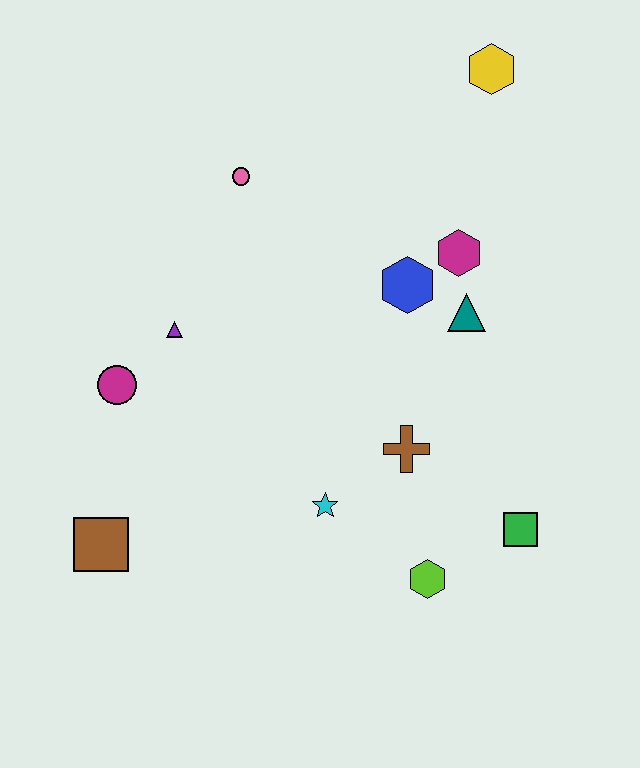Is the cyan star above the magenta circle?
No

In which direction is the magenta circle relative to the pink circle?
The magenta circle is below the pink circle.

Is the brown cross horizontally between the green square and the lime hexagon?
No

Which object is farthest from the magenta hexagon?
The brown square is farthest from the magenta hexagon.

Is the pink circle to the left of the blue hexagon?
Yes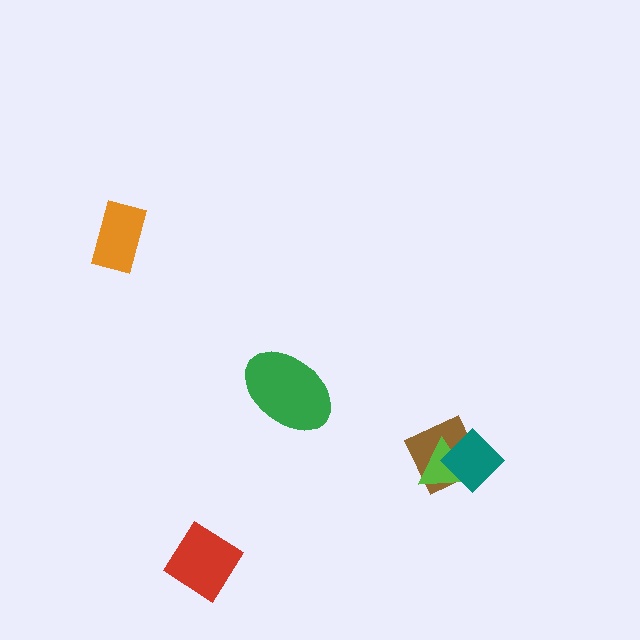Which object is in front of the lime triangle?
The teal diamond is in front of the lime triangle.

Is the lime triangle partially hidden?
Yes, it is partially covered by another shape.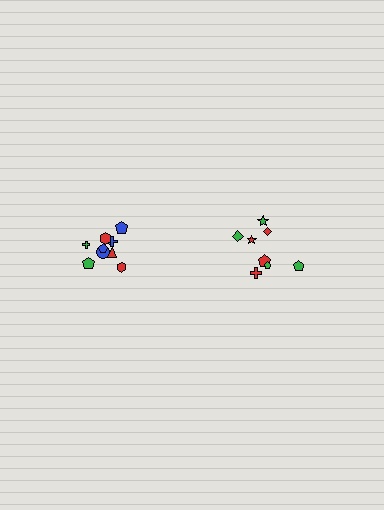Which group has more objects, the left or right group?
The left group.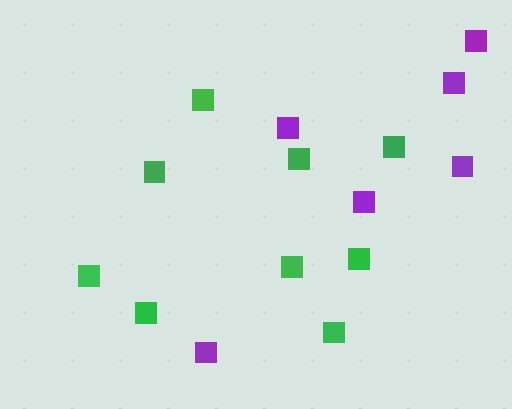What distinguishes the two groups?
There are 2 groups: one group of green squares (9) and one group of purple squares (6).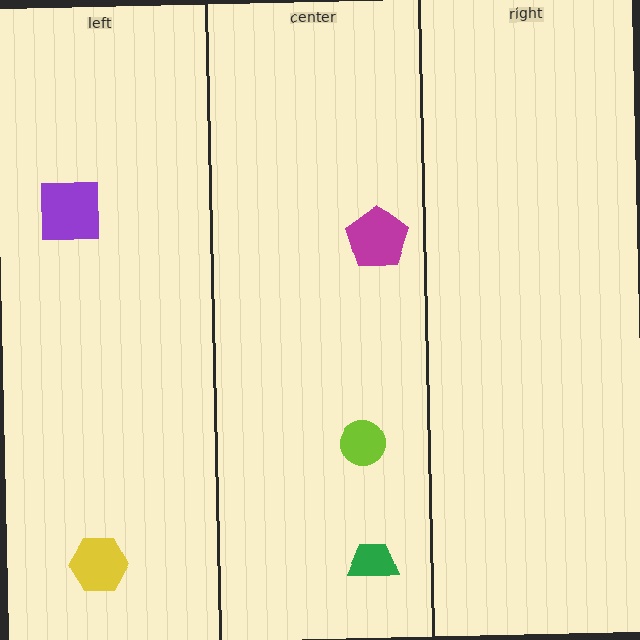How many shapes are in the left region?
2.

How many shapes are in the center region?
3.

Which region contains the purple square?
The left region.